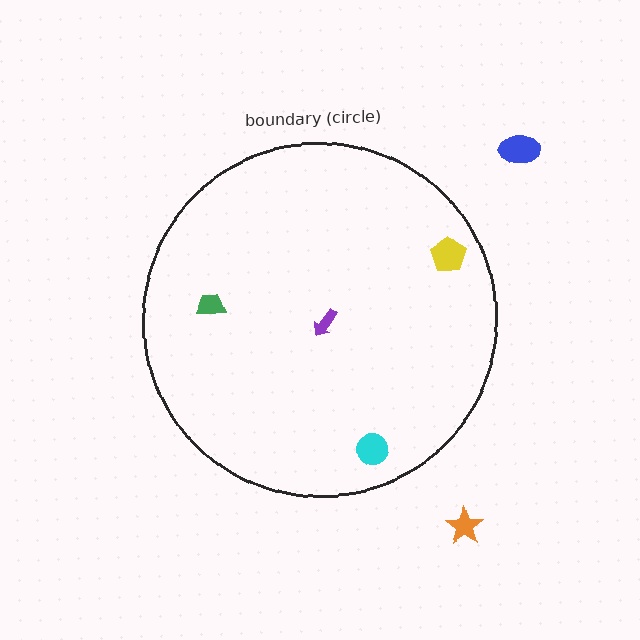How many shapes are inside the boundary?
4 inside, 2 outside.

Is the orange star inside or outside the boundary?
Outside.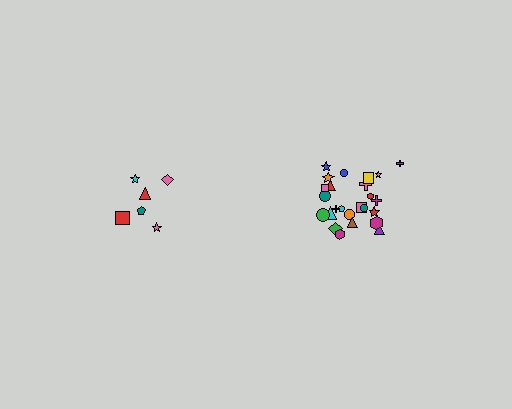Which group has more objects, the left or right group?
The right group.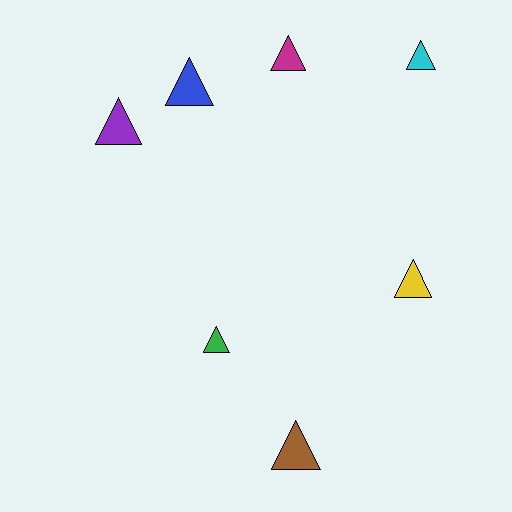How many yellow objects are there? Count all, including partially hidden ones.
There is 1 yellow object.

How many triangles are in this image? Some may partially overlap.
There are 7 triangles.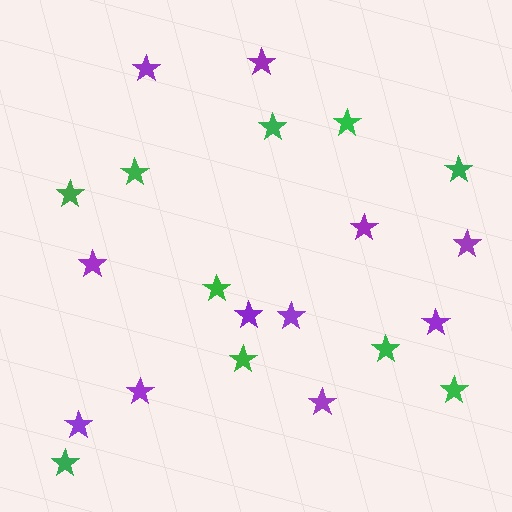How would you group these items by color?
There are 2 groups: one group of green stars (10) and one group of purple stars (11).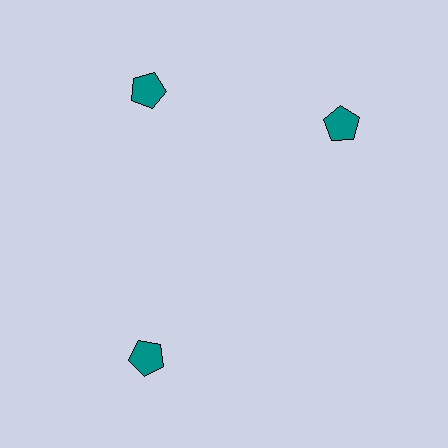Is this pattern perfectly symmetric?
No. The 3 teal pentagons are arranged in a ring, but one element near the 3 o'clock position is rotated out of alignment along the ring, breaking the 3-fold rotational symmetry.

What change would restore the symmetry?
The symmetry would be restored by rotating it back into even spacing with its neighbors so that all 3 pentagons sit at equal angles and equal distance from the center.